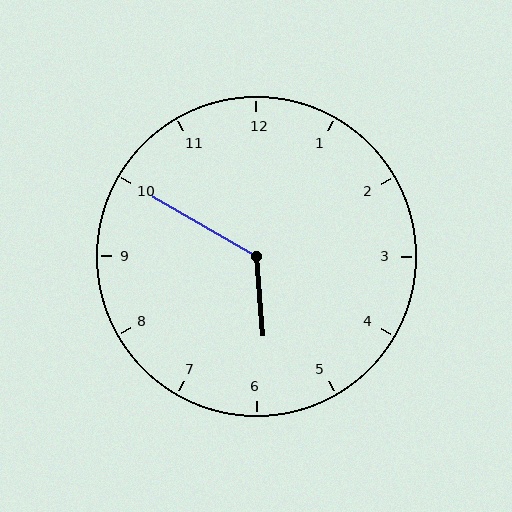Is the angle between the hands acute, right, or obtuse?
It is obtuse.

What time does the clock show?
5:50.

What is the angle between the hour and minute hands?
Approximately 125 degrees.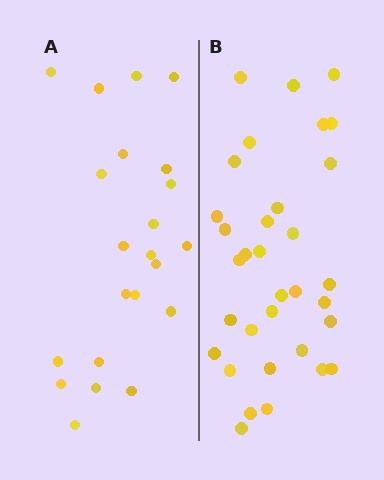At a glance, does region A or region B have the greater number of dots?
Region B (the right region) has more dots.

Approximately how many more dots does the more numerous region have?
Region B has roughly 12 or so more dots than region A.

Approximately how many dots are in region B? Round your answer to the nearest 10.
About 30 dots. (The exact count is 33, which rounds to 30.)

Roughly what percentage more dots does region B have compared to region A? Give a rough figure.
About 50% more.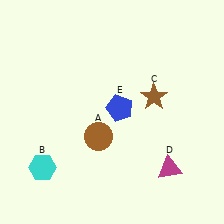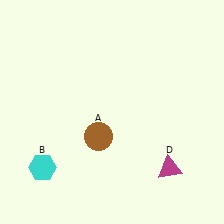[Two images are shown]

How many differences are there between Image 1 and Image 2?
There are 2 differences between the two images.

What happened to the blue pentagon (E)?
The blue pentagon (E) was removed in Image 2. It was in the top-right area of Image 1.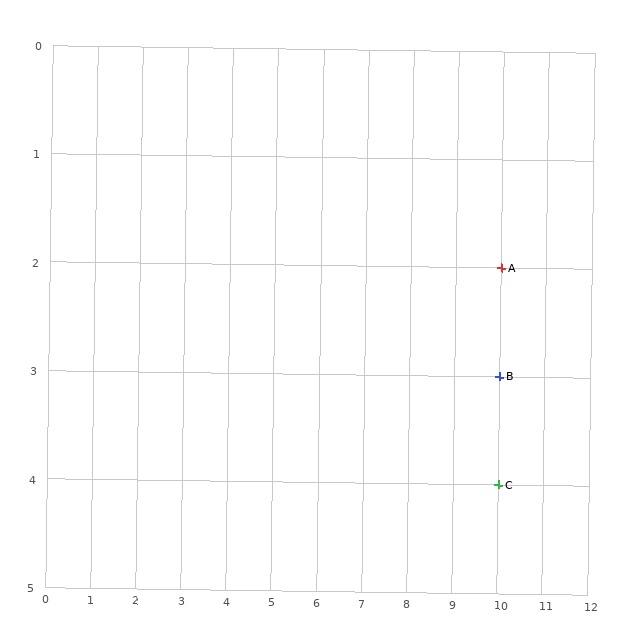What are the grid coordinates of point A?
Point A is at grid coordinates (10, 2).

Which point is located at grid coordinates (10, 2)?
Point A is at (10, 2).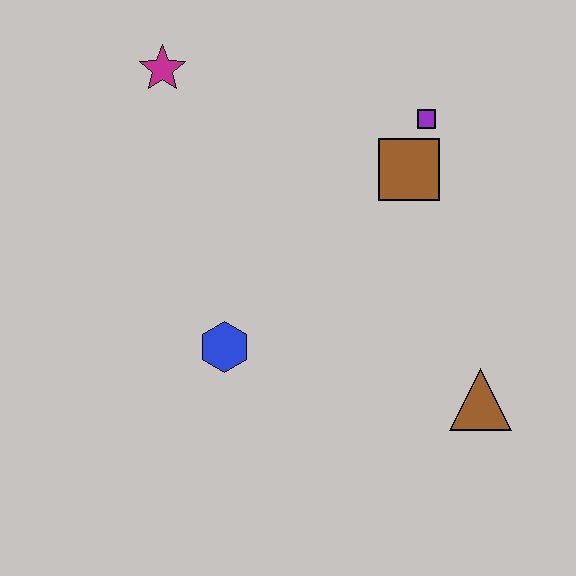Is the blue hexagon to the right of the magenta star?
Yes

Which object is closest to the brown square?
The purple square is closest to the brown square.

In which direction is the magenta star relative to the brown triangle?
The magenta star is above the brown triangle.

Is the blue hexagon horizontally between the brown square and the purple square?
No